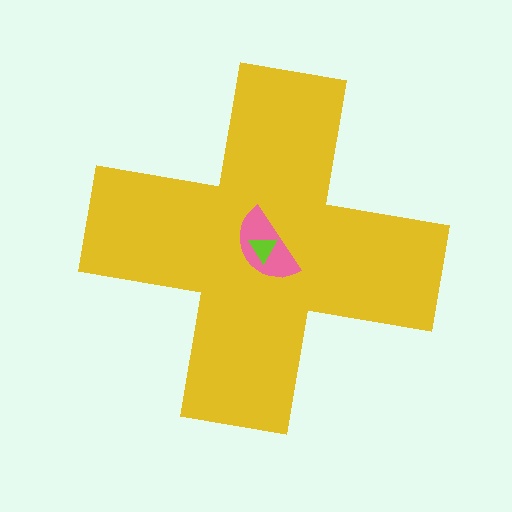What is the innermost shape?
The lime triangle.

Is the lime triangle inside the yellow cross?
Yes.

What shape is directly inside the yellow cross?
The pink semicircle.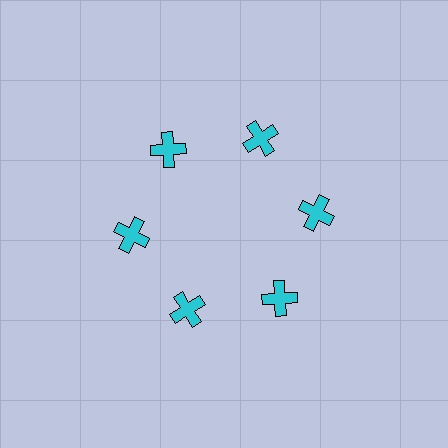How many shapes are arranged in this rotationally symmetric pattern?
There are 6 shapes, arranged in 6 groups of 1.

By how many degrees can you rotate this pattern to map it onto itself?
The pattern maps onto itself every 60 degrees of rotation.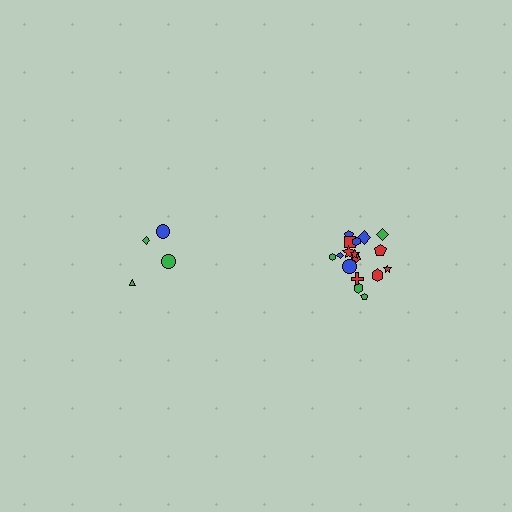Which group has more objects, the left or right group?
The right group.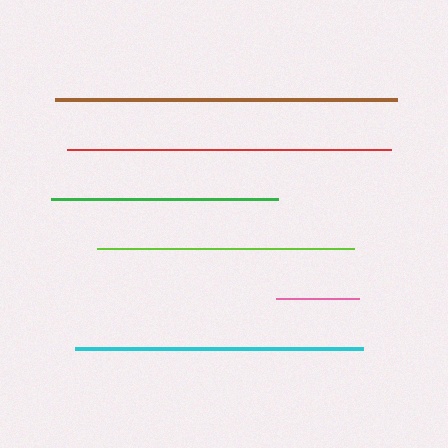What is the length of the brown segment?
The brown segment is approximately 342 pixels long.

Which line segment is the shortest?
The pink line is the shortest at approximately 83 pixels.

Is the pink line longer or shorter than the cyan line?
The cyan line is longer than the pink line.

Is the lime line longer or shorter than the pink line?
The lime line is longer than the pink line.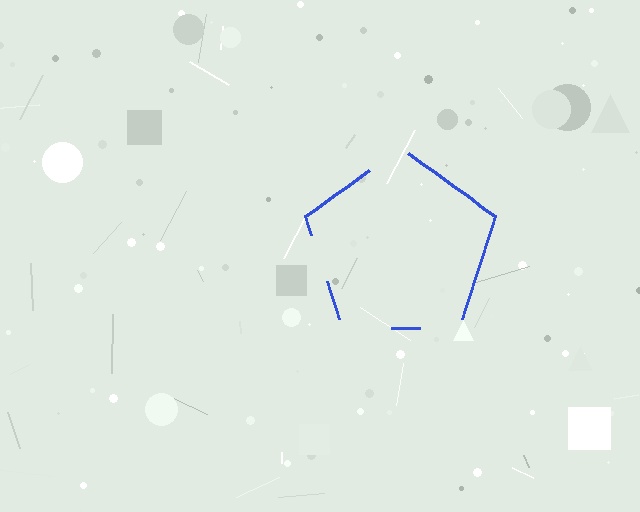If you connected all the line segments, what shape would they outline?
They would outline a pentagon.